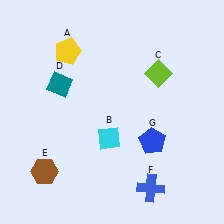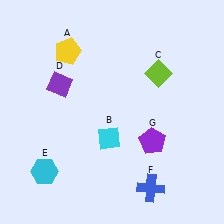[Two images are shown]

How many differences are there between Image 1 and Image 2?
There are 3 differences between the two images.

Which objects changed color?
D changed from teal to purple. E changed from brown to cyan. G changed from blue to purple.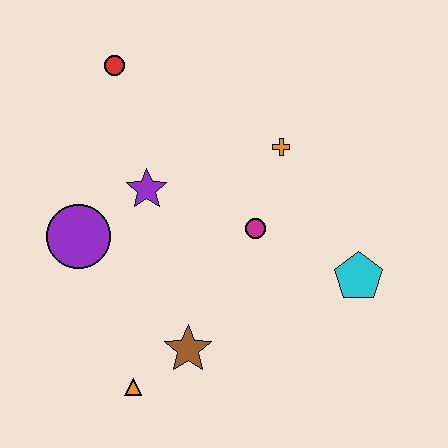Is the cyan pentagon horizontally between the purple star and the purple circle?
No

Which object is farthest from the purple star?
The cyan pentagon is farthest from the purple star.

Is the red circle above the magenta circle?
Yes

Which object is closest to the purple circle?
The purple star is closest to the purple circle.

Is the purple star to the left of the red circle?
No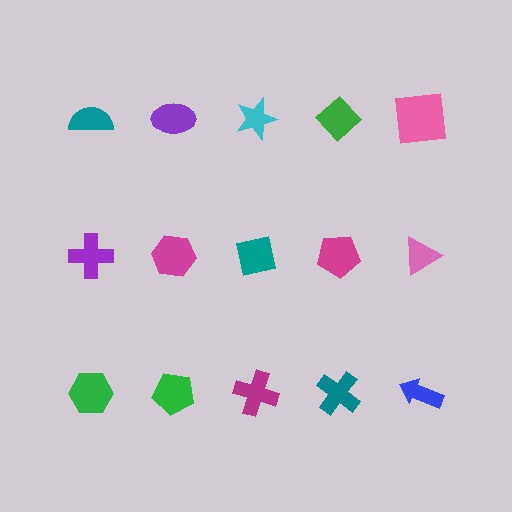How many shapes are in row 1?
5 shapes.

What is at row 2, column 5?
A pink triangle.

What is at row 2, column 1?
A purple cross.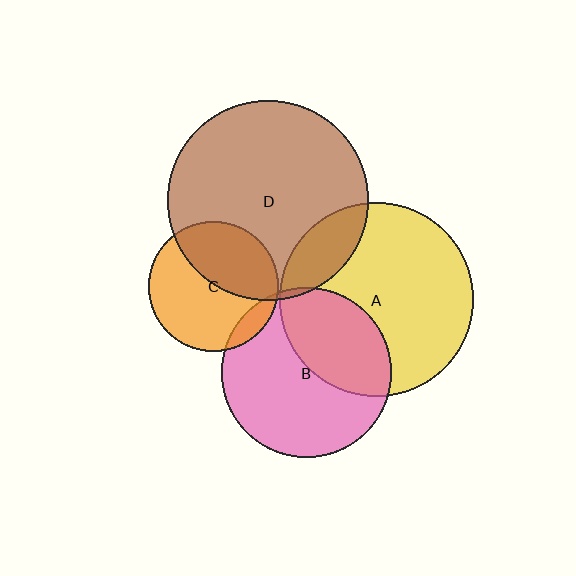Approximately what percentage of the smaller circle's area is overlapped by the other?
Approximately 40%.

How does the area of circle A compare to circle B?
Approximately 1.3 times.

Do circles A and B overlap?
Yes.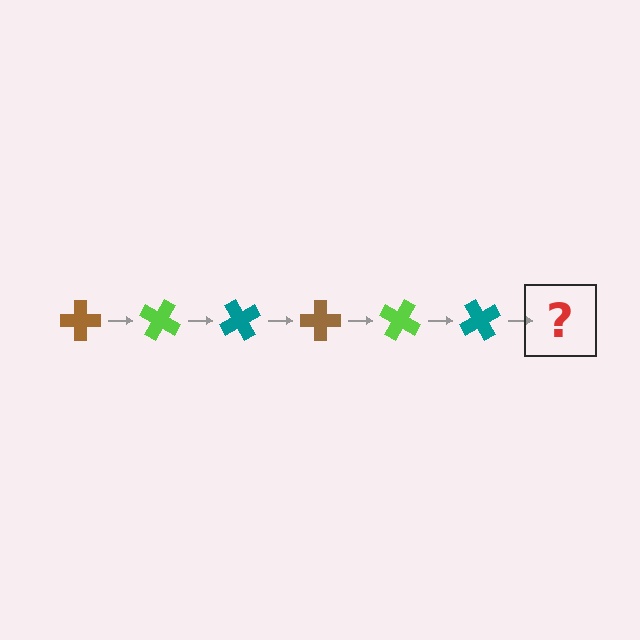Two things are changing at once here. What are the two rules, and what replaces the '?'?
The two rules are that it rotates 30 degrees each step and the color cycles through brown, lime, and teal. The '?' should be a brown cross, rotated 180 degrees from the start.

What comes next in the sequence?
The next element should be a brown cross, rotated 180 degrees from the start.